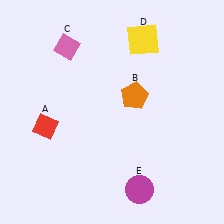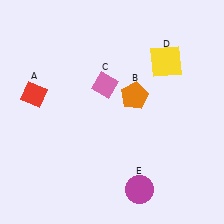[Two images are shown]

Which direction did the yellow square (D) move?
The yellow square (D) moved right.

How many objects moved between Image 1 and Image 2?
3 objects moved between the two images.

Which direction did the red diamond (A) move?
The red diamond (A) moved up.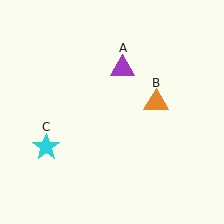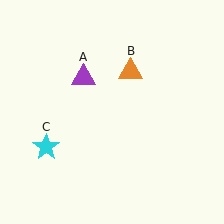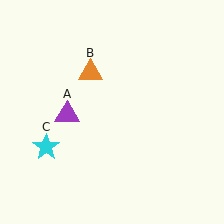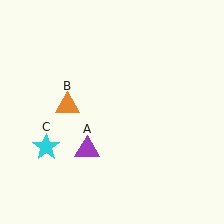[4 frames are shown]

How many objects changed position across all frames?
2 objects changed position: purple triangle (object A), orange triangle (object B).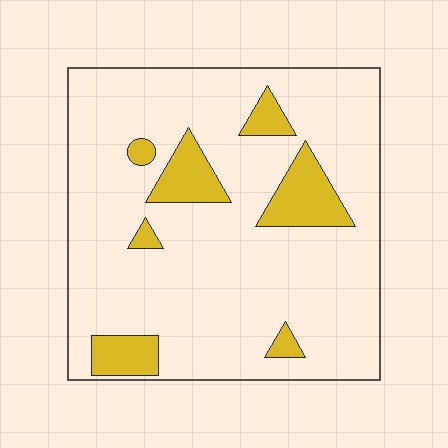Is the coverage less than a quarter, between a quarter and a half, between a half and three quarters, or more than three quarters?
Less than a quarter.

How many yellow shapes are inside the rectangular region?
7.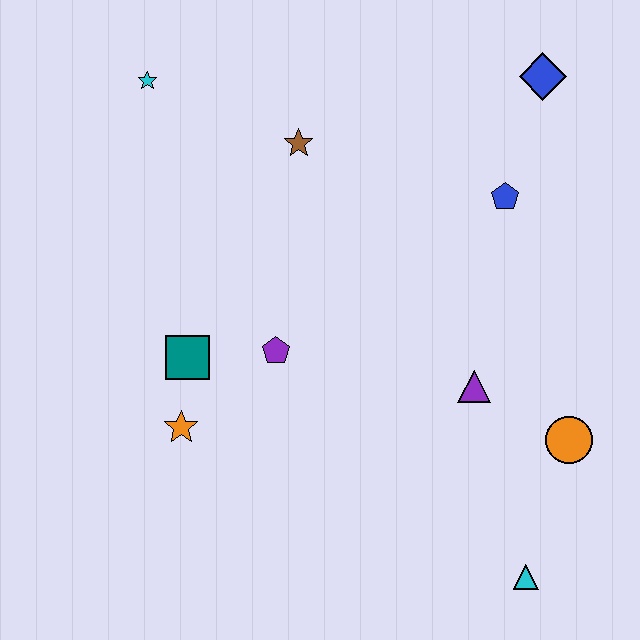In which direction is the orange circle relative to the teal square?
The orange circle is to the right of the teal square.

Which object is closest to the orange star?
The teal square is closest to the orange star.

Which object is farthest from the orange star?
The blue diamond is farthest from the orange star.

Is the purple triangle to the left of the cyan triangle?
Yes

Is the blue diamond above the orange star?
Yes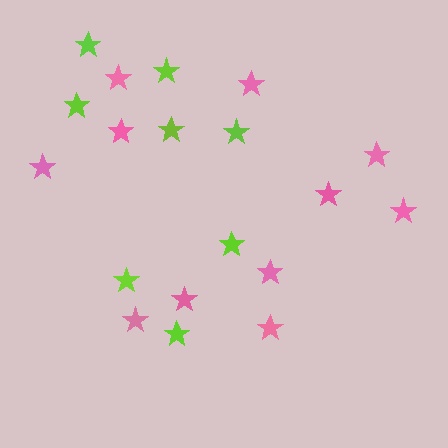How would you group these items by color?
There are 2 groups: one group of lime stars (8) and one group of pink stars (11).